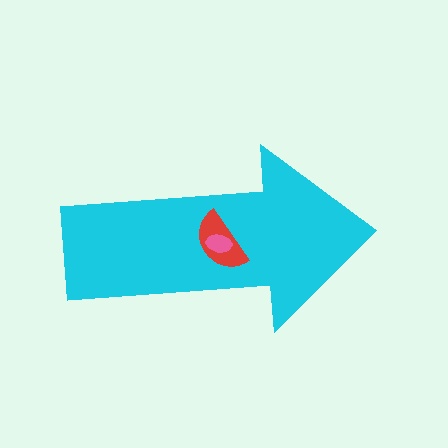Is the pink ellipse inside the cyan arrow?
Yes.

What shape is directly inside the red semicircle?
The pink ellipse.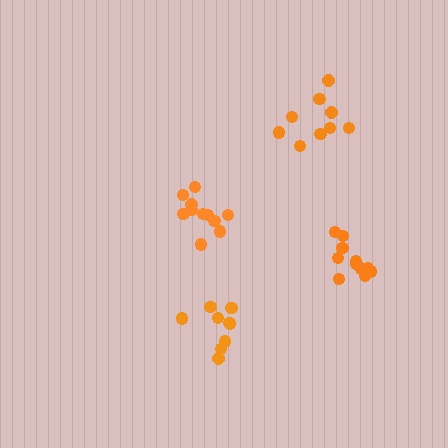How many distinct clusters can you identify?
There are 4 distinct clusters.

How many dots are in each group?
Group 1: 9 dots, Group 2: 11 dots, Group 3: 9 dots, Group 4: 11 dots (40 total).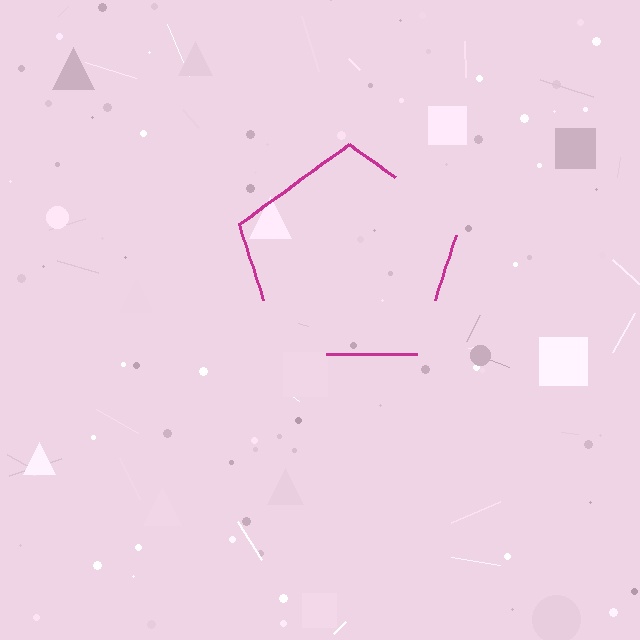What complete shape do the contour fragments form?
The contour fragments form a pentagon.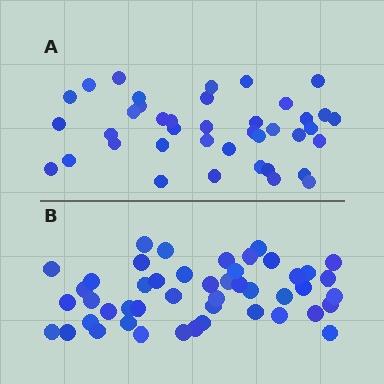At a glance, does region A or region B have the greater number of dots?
Region B (the bottom region) has more dots.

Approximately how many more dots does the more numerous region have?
Region B has roughly 8 or so more dots than region A.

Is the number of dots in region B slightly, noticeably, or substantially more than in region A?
Region B has only slightly more — the two regions are fairly close. The ratio is roughly 1.2 to 1.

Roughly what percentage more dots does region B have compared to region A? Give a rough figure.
About 20% more.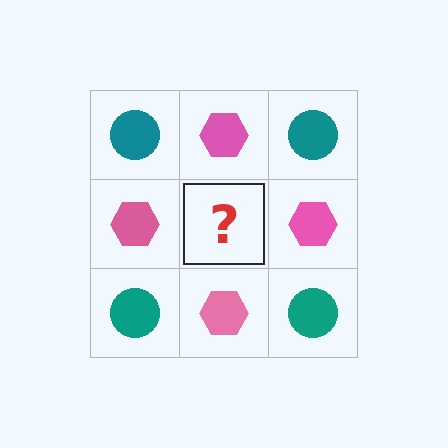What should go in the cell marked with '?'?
The missing cell should contain a teal circle.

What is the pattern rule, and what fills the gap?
The rule is that it alternates teal circle and pink hexagon in a checkerboard pattern. The gap should be filled with a teal circle.